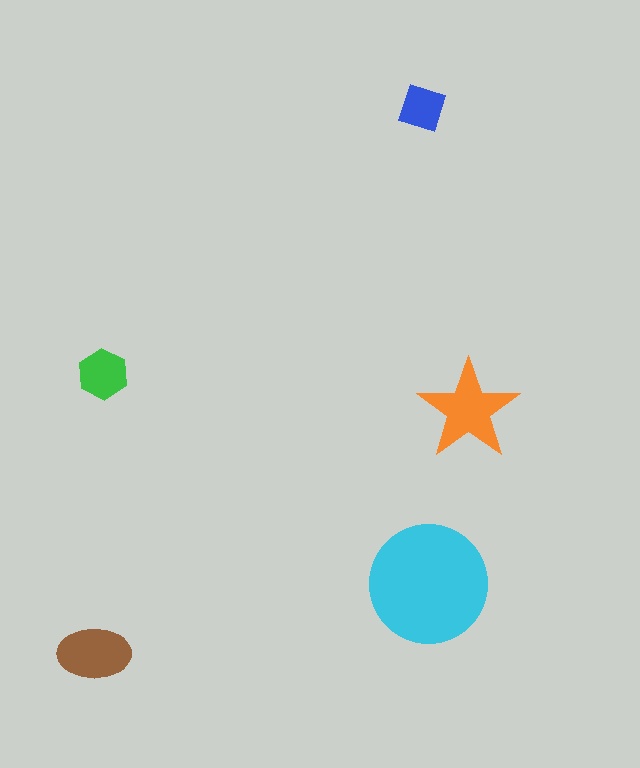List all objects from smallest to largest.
The blue square, the green hexagon, the brown ellipse, the orange star, the cyan circle.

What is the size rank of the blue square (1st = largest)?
5th.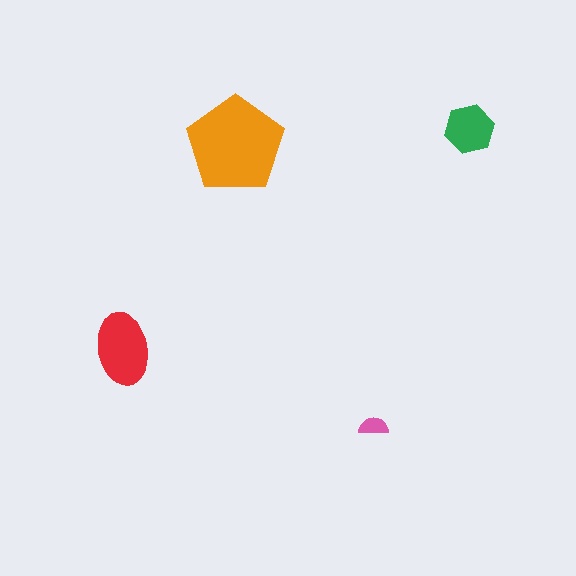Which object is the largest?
The orange pentagon.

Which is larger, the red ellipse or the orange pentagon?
The orange pentagon.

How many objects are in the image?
There are 4 objects in the image.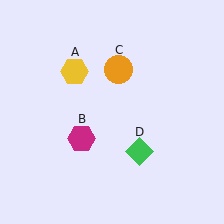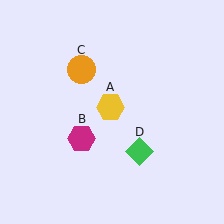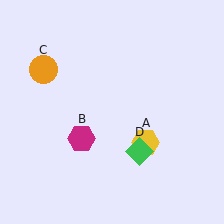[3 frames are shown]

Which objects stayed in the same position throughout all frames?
Magenta hexagon (object B) and green diamond (object D) remained stationary.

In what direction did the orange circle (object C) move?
The orange circle (object C) moved left.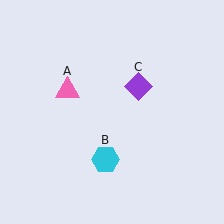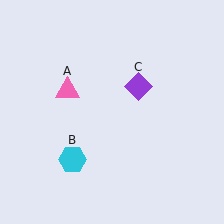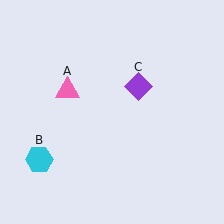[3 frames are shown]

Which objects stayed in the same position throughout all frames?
Pink triangle (object A) and purple diamond (object C) remained stationary.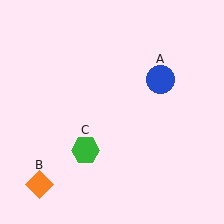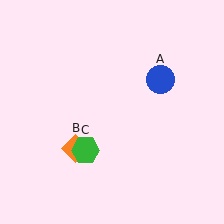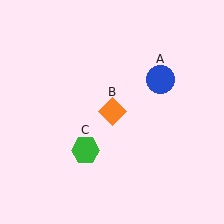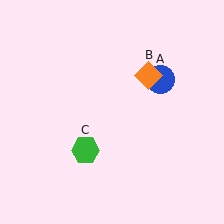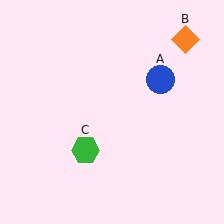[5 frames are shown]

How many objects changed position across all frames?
1 object changed position: orange diamond (object B).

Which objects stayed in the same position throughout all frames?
Blue circle (object A) and green hexagon (object C) remained stationary.